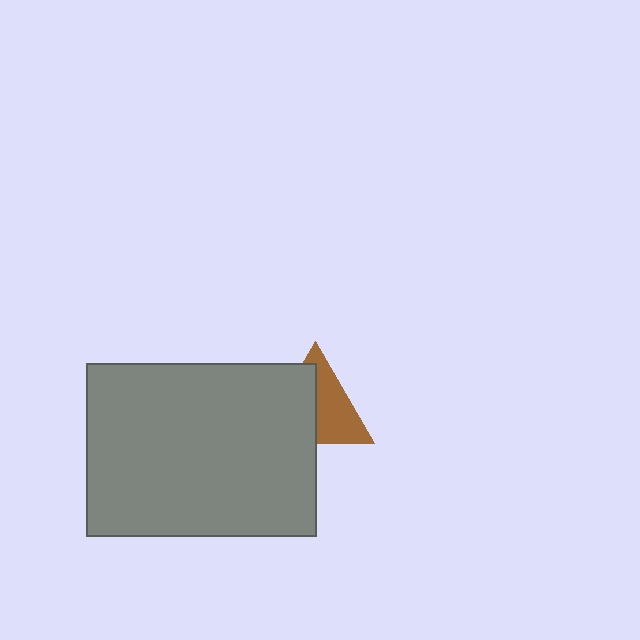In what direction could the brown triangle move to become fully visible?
The brown triangle could move right. That would shift it out from behind the gray rectangle entirely.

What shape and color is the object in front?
The object in front is a gray rectangle.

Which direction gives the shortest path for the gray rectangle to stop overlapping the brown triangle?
Moving left gives the shortest separation.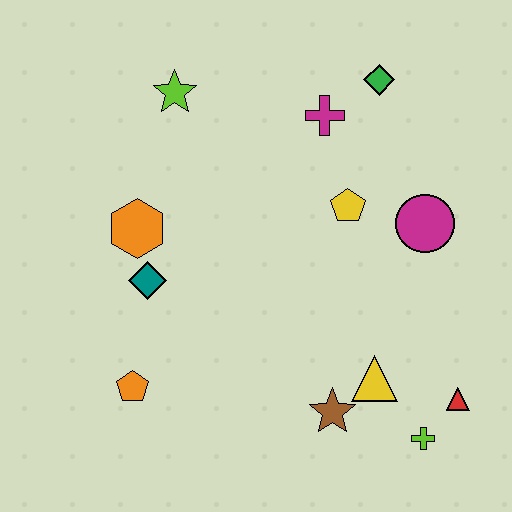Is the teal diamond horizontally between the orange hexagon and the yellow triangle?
Yes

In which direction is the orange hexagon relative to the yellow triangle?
The orange hexagon is to the left of the yellow triangle.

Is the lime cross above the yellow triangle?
No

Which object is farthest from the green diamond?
The orange pentagon is farthest from the green diamond.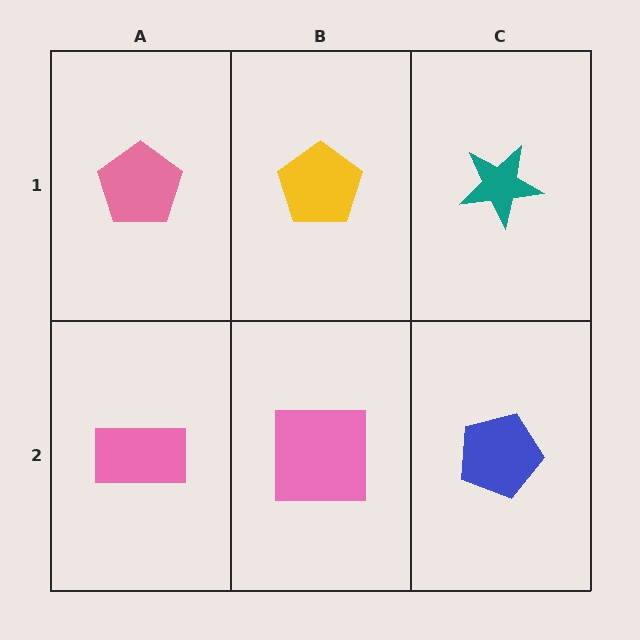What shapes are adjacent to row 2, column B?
A yellow pentagon (row 1, column B), a pink rectangle (row 2, column A), a blue pentagon (row 2, column C).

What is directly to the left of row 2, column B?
A pink rectangle.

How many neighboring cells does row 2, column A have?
2.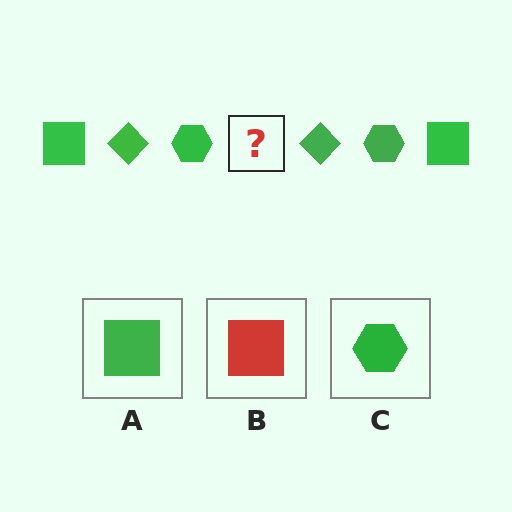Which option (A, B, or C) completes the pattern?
A.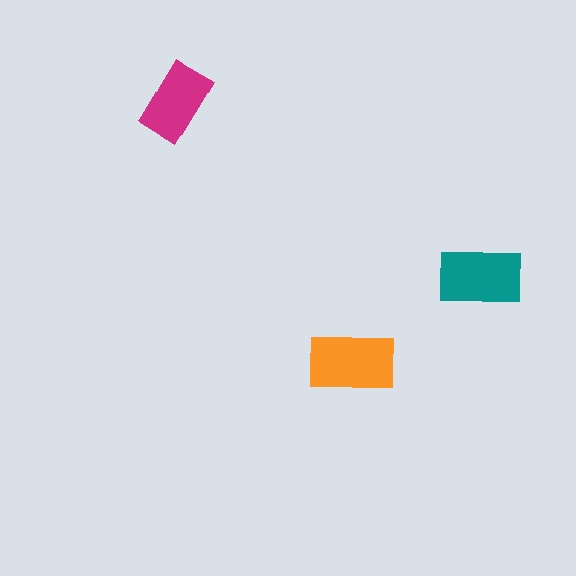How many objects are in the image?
There are 3 objects in the image.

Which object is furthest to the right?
The teal rectangle is rightmost.